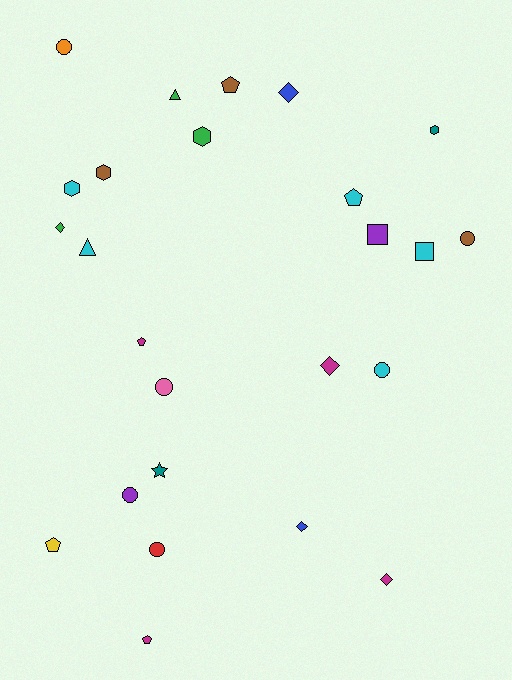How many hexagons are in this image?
There are 4 hexagons.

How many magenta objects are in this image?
There are 4 magenta objects.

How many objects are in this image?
There are 25 objects.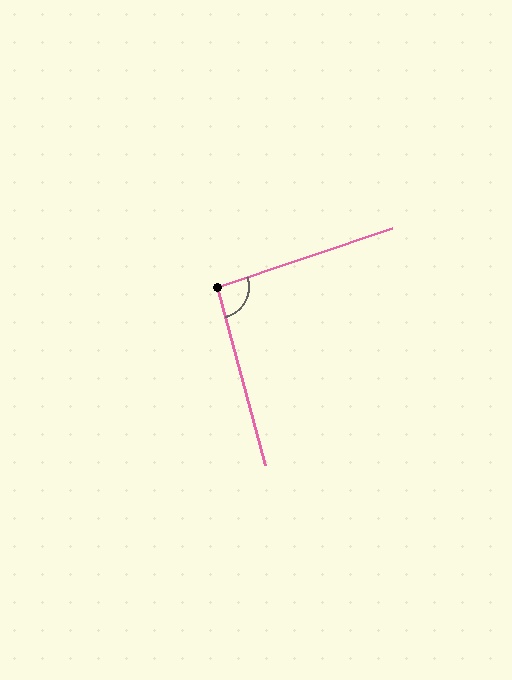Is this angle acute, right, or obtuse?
It is approximately a right angle.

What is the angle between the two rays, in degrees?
Approximately 94 degrees.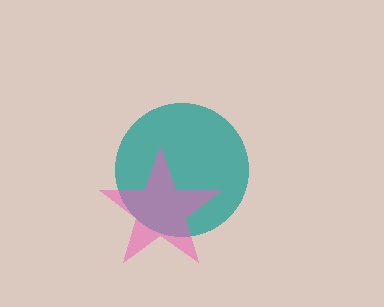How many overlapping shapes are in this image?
There are 2 overlapping shapes in the image.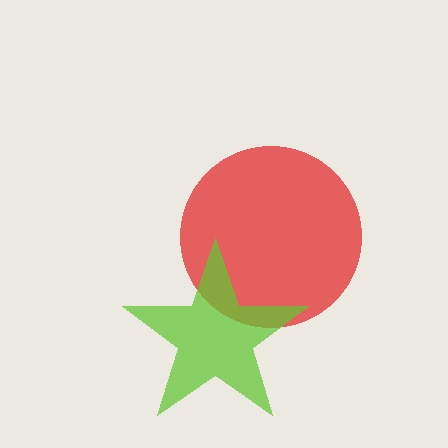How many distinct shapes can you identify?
There are 2 distinct shapes: a red circle, a lime star.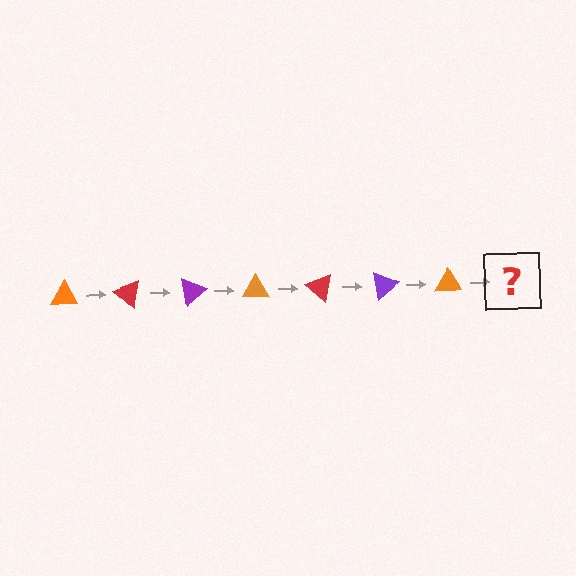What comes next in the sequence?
The next element should be a red triangle, rotated 280 degrees from the start.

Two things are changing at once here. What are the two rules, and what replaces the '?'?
The two rules are that it rotates 40 degrees each step and the color cycles through orange, red, and purple. The '?' should be a red triangle, rotated 280 degrees from the start.